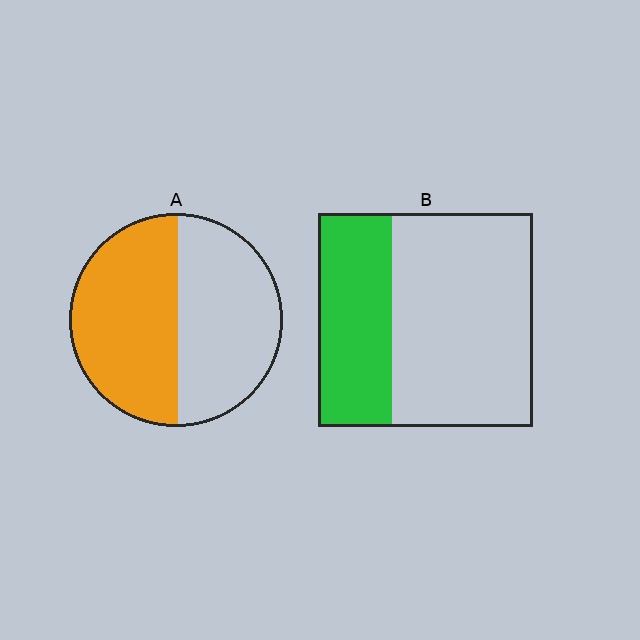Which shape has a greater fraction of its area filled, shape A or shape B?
Shape A.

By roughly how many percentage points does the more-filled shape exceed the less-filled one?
By roughly 15 percentage points (A over B).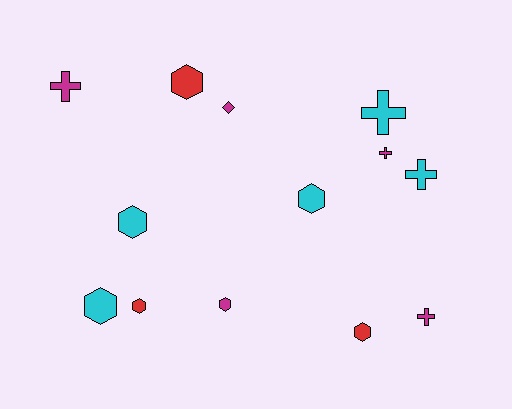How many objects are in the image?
There are 13 objects.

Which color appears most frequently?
Magenta, with 5 objects.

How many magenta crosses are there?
There are 3 magenta crosses.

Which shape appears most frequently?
Hexagon, with 7 objects.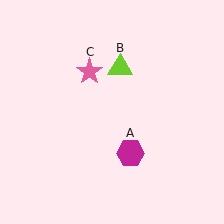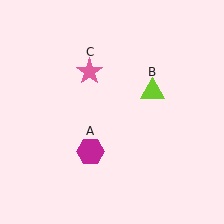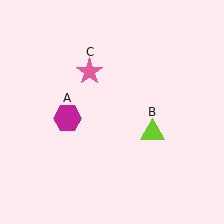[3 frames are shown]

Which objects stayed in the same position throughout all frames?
Pink star (object C) remained stationary.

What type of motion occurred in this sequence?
The magenta hexagon (object A), lime triangle (object B) rotated clockwise around the center of the scene.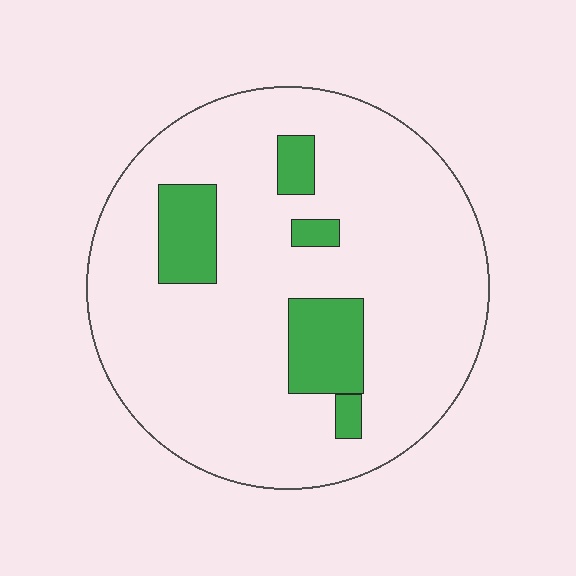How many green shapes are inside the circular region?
5.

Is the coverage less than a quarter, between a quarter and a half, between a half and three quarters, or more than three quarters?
Less than a quarter.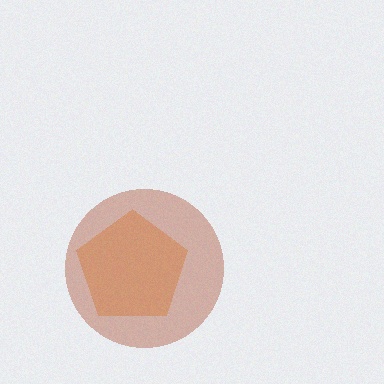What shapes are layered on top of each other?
The layered shapes are: an orange pentagon, a brown circle.